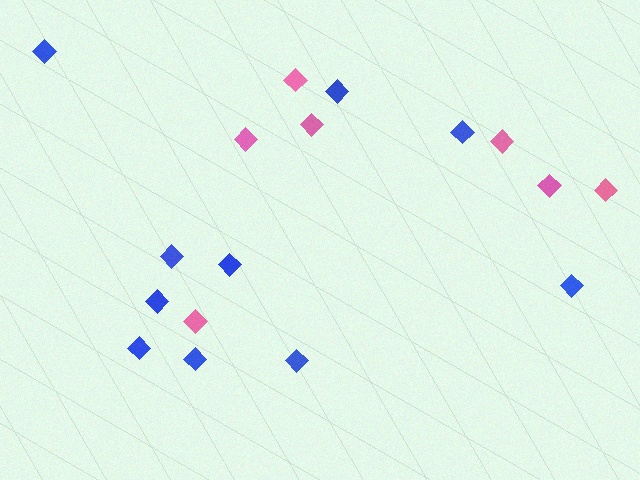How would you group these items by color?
There are 2 groups: one group of blue diamonds (10) and one group of pink diamonds (7).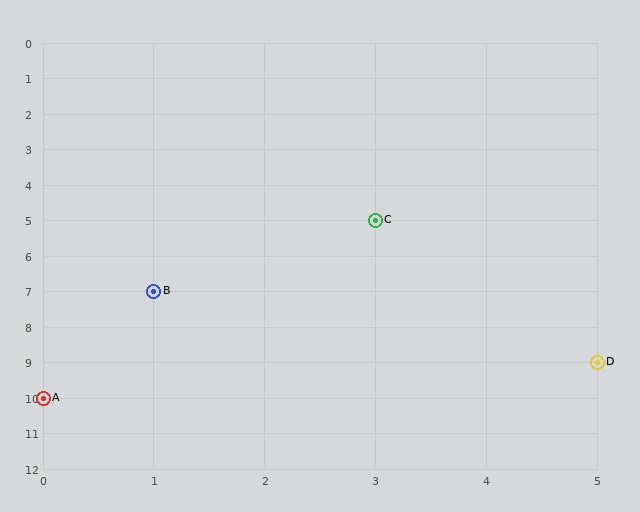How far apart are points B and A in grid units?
Points B and A are 1 column and 3 rows apart (about 3.2 grid units diagonally).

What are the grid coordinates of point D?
Point D is at grid coordinates (5, 9).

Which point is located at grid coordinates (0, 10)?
Point A is at (0, 10).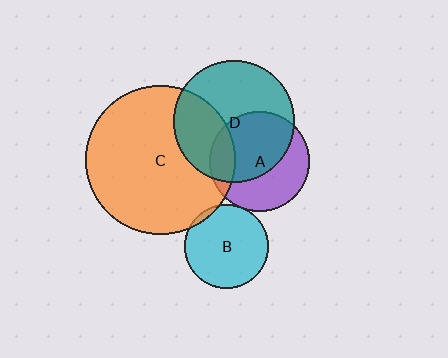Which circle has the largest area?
Circle C (orange).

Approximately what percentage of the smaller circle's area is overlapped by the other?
Approximately 5%.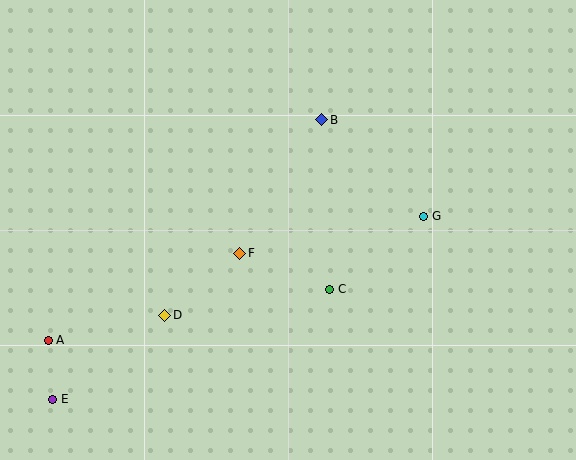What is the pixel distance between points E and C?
The distance between E and C is 298 pixels.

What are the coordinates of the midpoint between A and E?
The midpoint between A and E is at (50, 370).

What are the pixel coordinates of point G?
Point G is at (424, 216).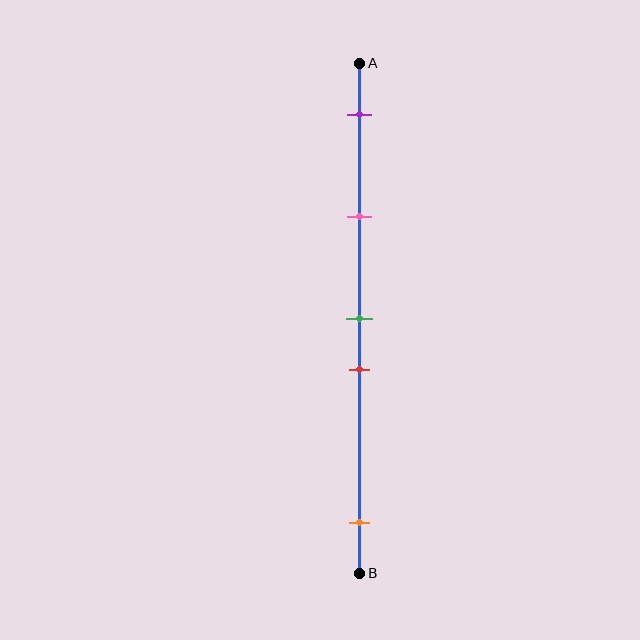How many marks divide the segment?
There are 5 marks dividing the segment.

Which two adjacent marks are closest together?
The green and red marks are the closest adjacent pair.